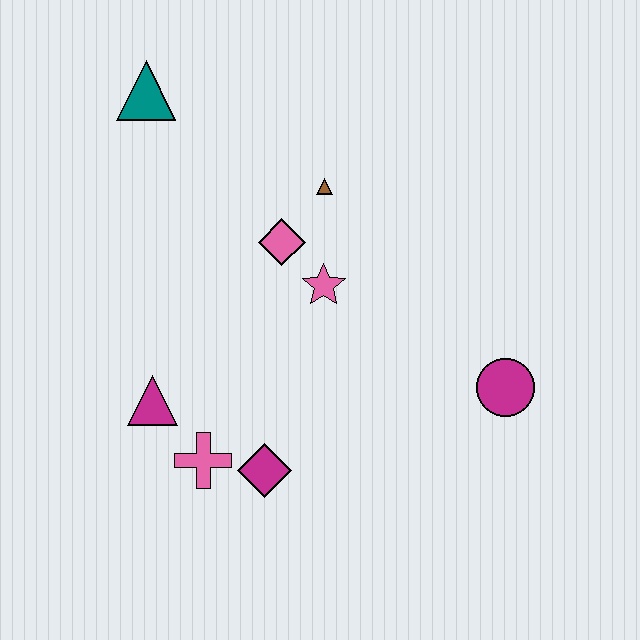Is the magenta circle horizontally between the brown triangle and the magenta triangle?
No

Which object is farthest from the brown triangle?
The pink cross is farthest from the brown triangle.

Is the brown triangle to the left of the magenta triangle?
No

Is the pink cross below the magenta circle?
Yes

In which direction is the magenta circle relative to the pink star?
The magenta circle is to the right of the pink star.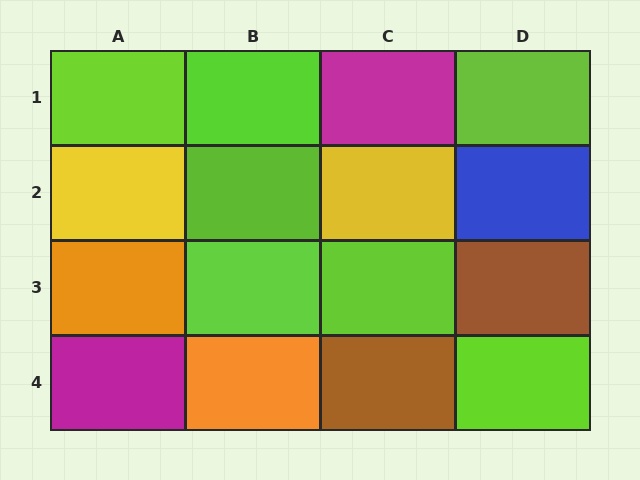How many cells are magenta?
2 cells are magenta.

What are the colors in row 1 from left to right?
Lime, lime, magenta, lime.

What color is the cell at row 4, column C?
Brown.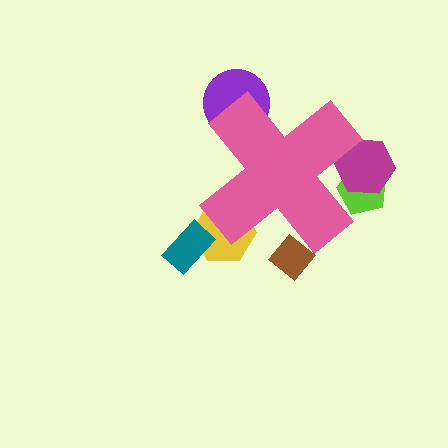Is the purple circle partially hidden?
Yes, the purple circle is partially hidden behind the pink cross.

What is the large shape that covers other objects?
A pink cross.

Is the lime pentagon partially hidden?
Yes, the lime pentagon is partially hidden behind the pink cross.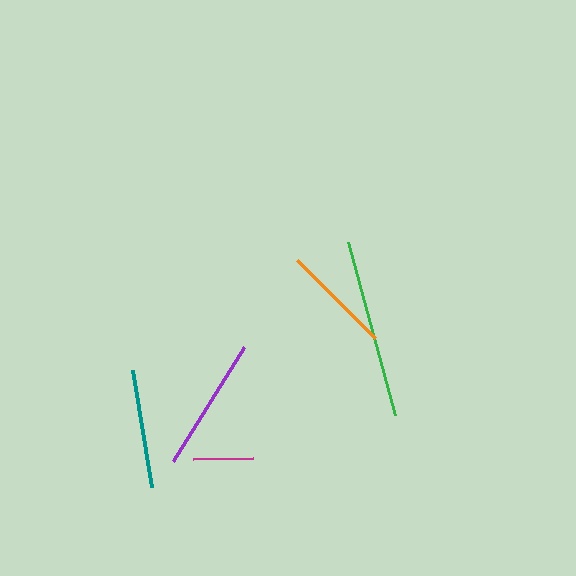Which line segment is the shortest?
The magenta line is the shortest at approximately 60 pixels.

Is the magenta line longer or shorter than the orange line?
The orange line is longer than the magenta line.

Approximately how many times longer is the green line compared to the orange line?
The green line is approximately 1.6 times the length of the orange line.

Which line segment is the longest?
The green line is the longest at approximately 179 pixels.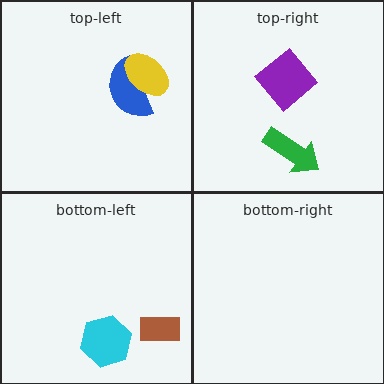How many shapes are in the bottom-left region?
2.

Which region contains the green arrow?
The top-right region.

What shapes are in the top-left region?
The blue semicircle, the yellow ellipse.